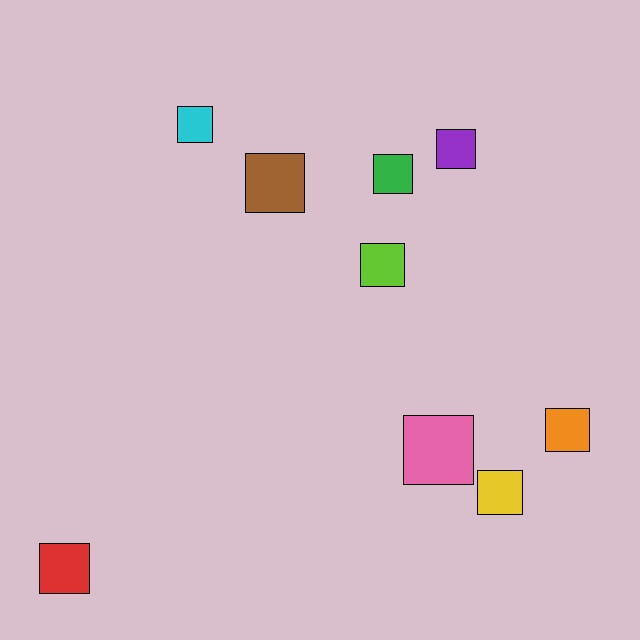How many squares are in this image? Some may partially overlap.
There are 9 squares.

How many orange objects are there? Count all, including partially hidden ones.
There is 1 orange object.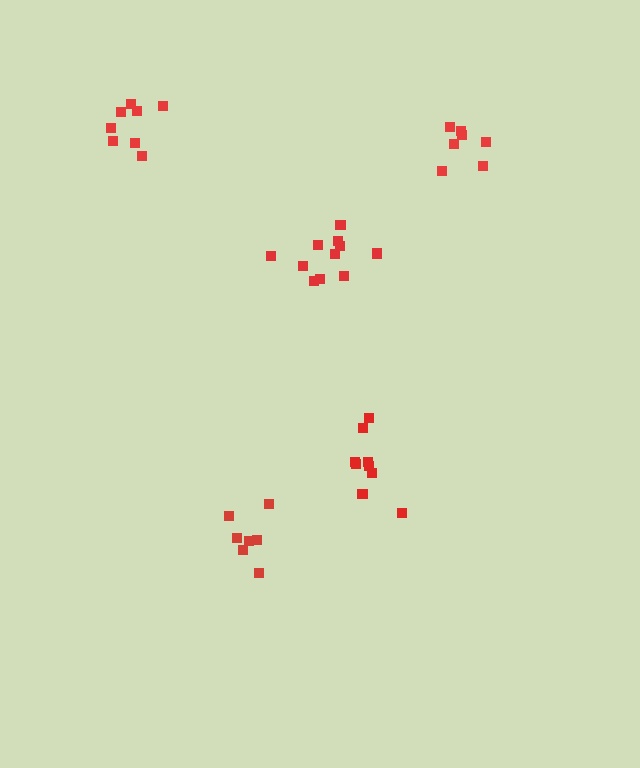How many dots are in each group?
Group 1: 11 dots, Group 2: 7 dots, Group 3: 7 dots, Group 4: 8 dots, Group 5: 9 dots (42 total).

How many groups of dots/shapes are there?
There are 5 groups.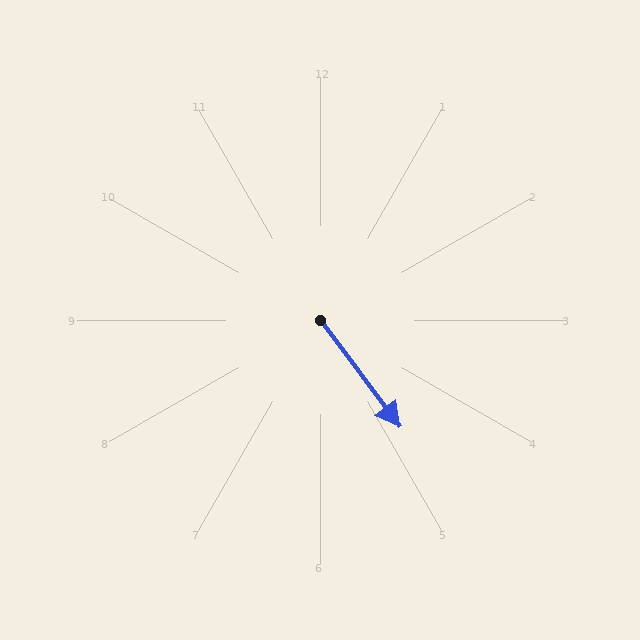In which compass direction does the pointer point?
Southeast.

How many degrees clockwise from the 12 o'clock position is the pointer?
Approximately 143 degrees.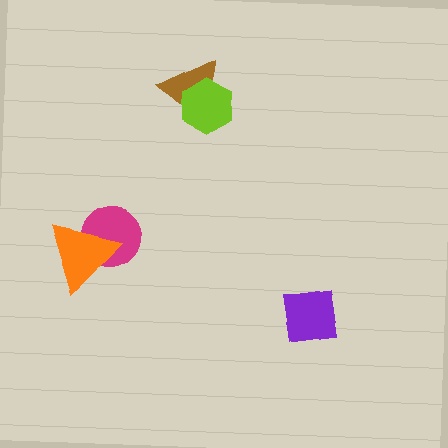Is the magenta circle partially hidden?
Yes, it is partially covered by another shape.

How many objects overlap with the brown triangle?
1 object overlaps with the brown triangle.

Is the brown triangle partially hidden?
Yes, it is partially covered by another shape.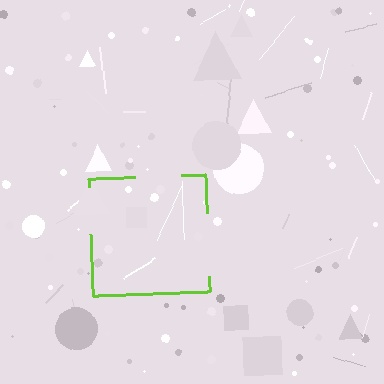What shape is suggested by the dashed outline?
The dashed outline suggests a square.